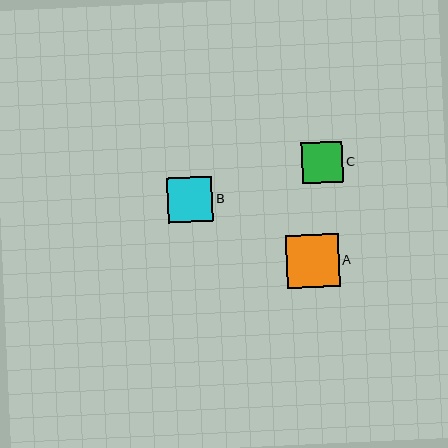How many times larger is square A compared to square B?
Square A is approximately 1.2 times the size of square B.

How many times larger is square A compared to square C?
Square A is approximately 1.3 times the size of square C.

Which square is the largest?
Square A is the largest with a size of approximately 53 pixels.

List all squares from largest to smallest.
From largest to smallest: A, B, C.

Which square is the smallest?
Square C is the smallest with a size of approximately 41 pixels.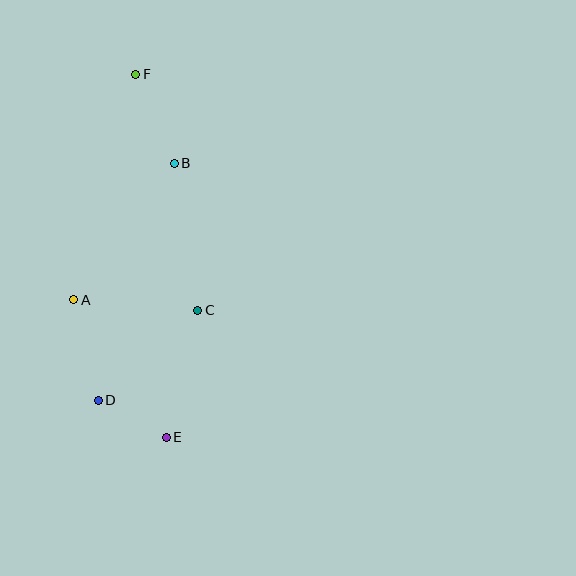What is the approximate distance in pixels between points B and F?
The distance between B and F is approximately 97 pixels.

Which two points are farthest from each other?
Points E and F are farthest from each other.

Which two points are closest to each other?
Points D and E are closest to each other.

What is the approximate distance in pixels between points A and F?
The distance between A and F is approximately 234 pixels.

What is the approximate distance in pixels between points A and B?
The distance between A and B is approximately 169 pixels.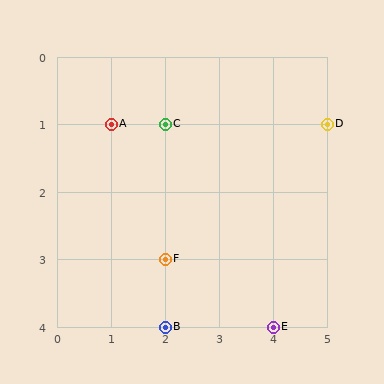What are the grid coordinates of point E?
Point E is at grid coordinates (4, 4).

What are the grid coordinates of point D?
Point D is at grid coordinates (5, 1).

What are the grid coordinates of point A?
Point A is at grid coordinates (1, 1).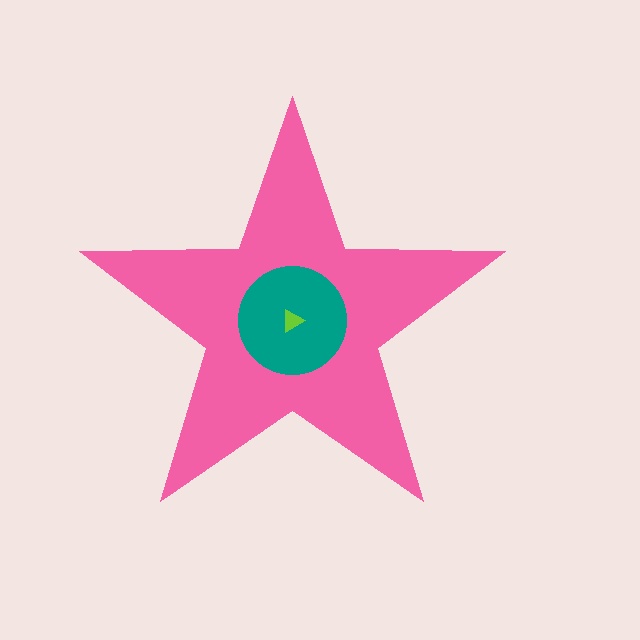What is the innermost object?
The lime triangle.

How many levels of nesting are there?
3.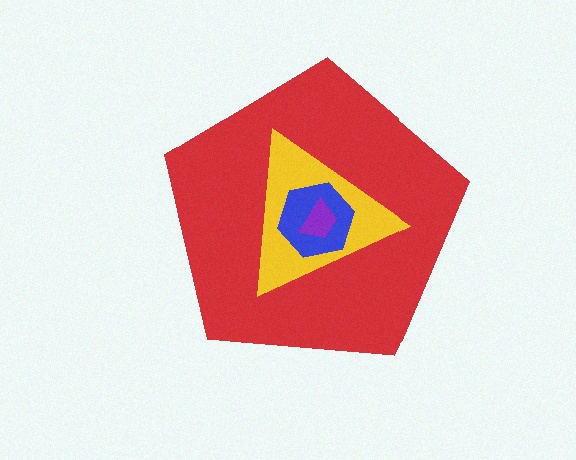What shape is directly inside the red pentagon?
The yellow triangle.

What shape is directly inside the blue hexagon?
The purple trapezoid.